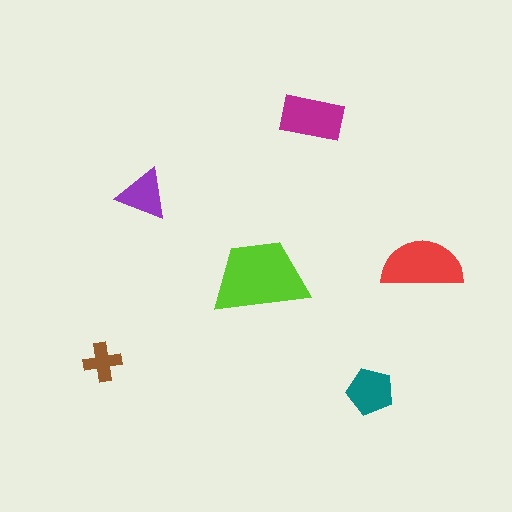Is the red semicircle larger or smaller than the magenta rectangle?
Larger.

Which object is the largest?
The lime trapezoid.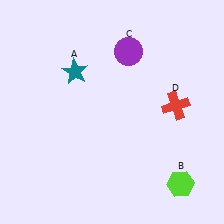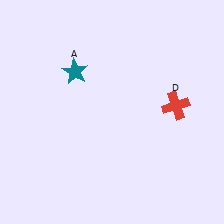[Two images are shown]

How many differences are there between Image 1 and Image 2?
There are 2 differences between the two images.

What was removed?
The lime hexagon (B), the purple circle (C) were removed in Image 2.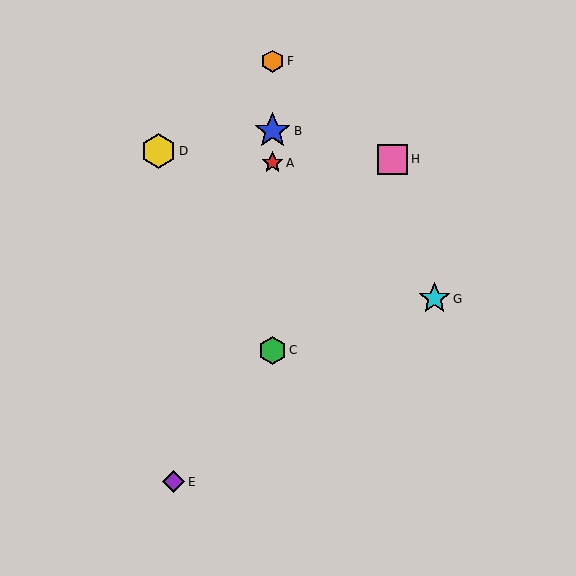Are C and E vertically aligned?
No, C is at x≈272 and E is at x≈173.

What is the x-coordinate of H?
Object H is at x≈392.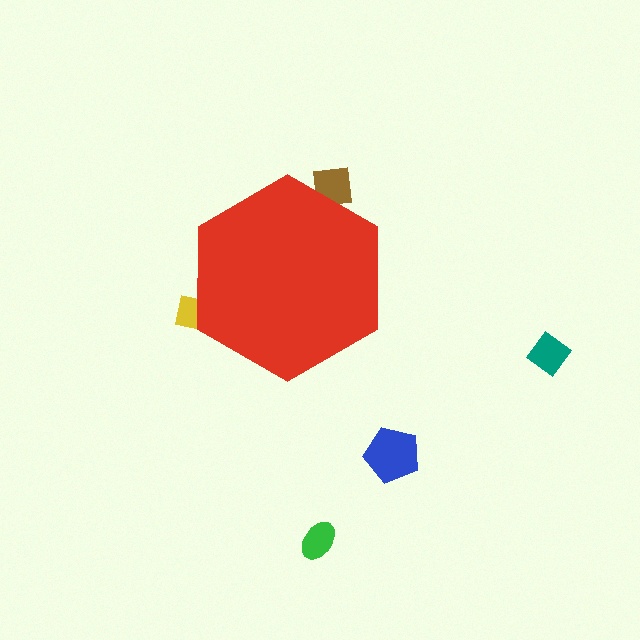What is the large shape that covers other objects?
A red hexagon.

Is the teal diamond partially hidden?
No, the teal diamond is fully visible.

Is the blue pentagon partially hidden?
No, the blue pentagon is fully visible.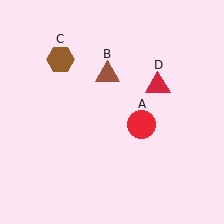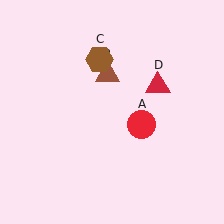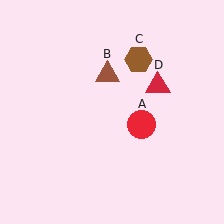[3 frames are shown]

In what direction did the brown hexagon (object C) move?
The brown hexagon (object C) moved right.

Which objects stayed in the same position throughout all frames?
Red circle (object A) and brown triangle (object B) and red triangle (object D) remained stationary.